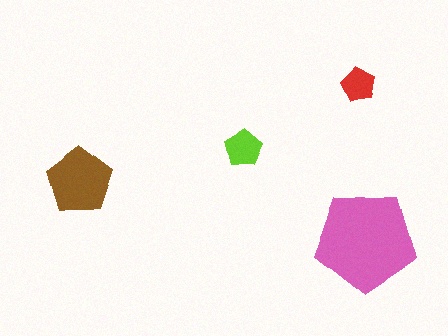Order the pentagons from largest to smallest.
the pink one, the brown one, the lime one, the red one.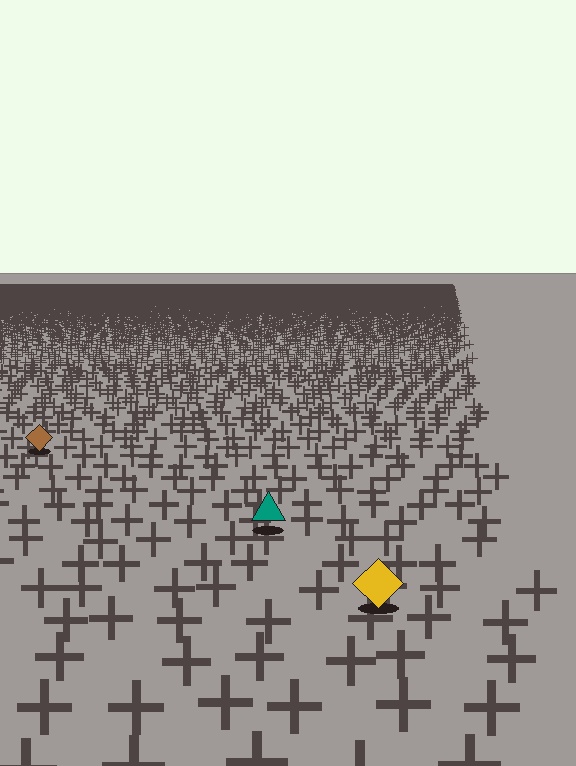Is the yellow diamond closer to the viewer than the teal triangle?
Yes. The yellow diamond is closer — you can tell from the texture gradient: the ground texture is coarser near it.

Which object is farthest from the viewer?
The brown diamond is farthest from the viewer. It appears smaller and the ground texture around it is denser.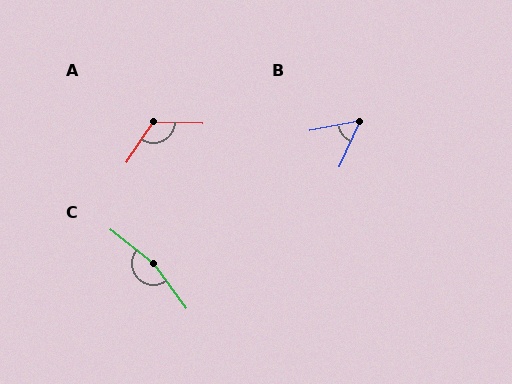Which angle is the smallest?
B, at approximately 55 degrees.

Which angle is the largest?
C, at approximately 164 degrees.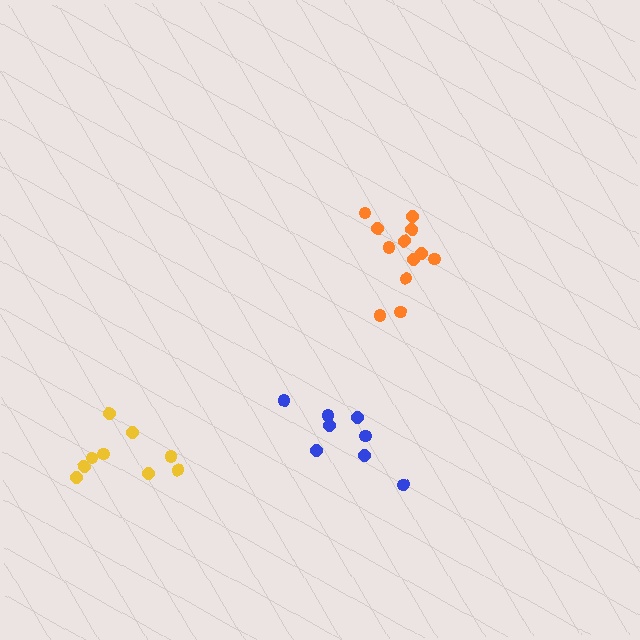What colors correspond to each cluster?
The clusters are colored: orange, yellow, blue.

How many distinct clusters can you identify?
There are 3 distinct clusters.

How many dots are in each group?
Group 1: 12 dots, Group 2: 9 dots, Group 3: 8 dots (29 total).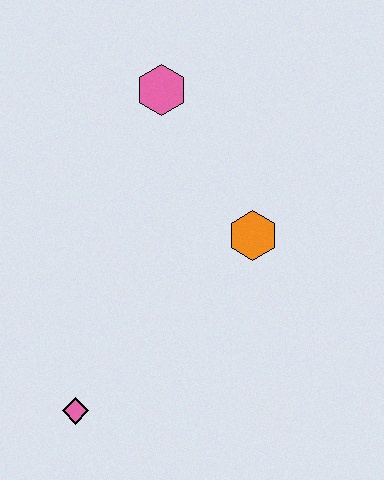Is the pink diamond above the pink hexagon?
No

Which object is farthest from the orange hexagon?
The pink diamond is farthest from the orange hexagon.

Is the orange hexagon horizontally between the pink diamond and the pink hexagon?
No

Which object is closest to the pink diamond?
The orange hexagon is closest to the pink diamond.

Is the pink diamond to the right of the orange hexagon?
No